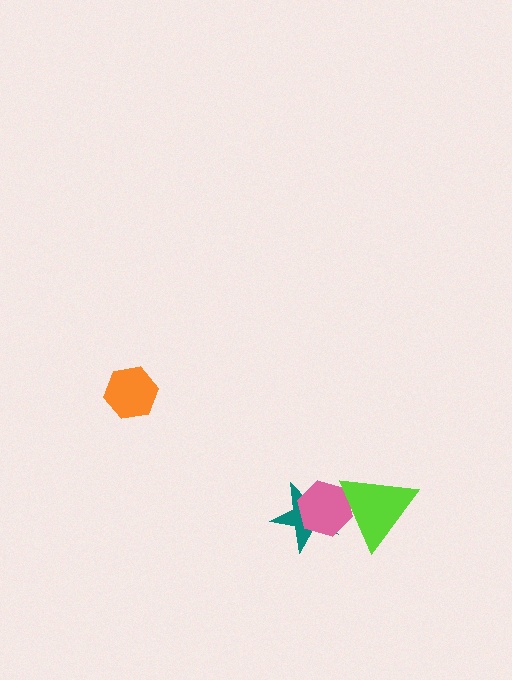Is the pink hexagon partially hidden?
Yes, it is partially covered by another shape.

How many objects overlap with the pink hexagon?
2 objects overlap with the pink hexagon.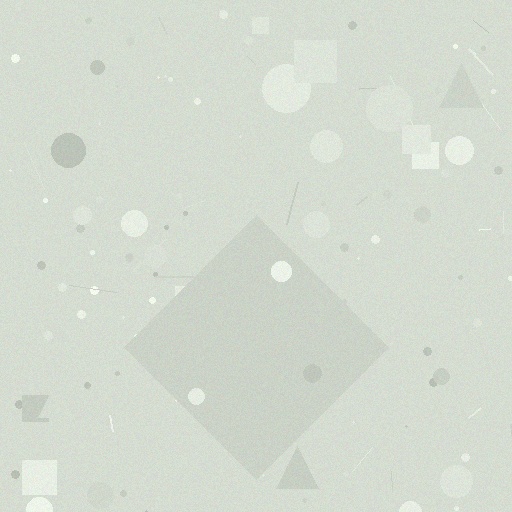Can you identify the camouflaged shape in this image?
The camouflaged shape is a diamond.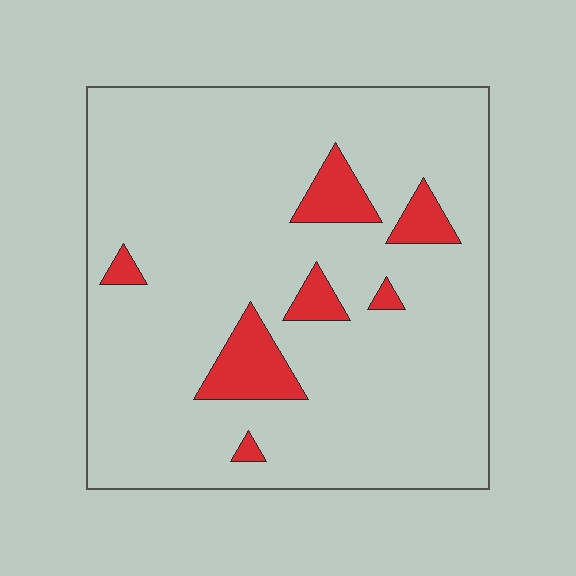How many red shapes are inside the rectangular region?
7.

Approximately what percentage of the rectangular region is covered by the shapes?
Approximately 10%.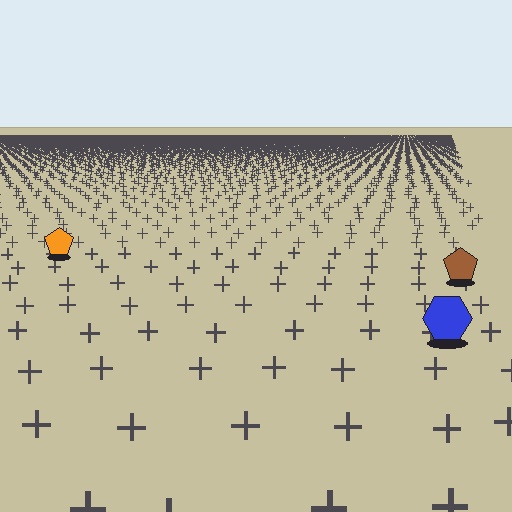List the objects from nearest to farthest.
From nearest to farthest: the blue hexagon, the brown pentagon, the orange pentagon.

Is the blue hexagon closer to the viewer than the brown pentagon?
Yes. The blue hexagon is closer — you can tell from the texture gradient: the ground texture is coarser near it.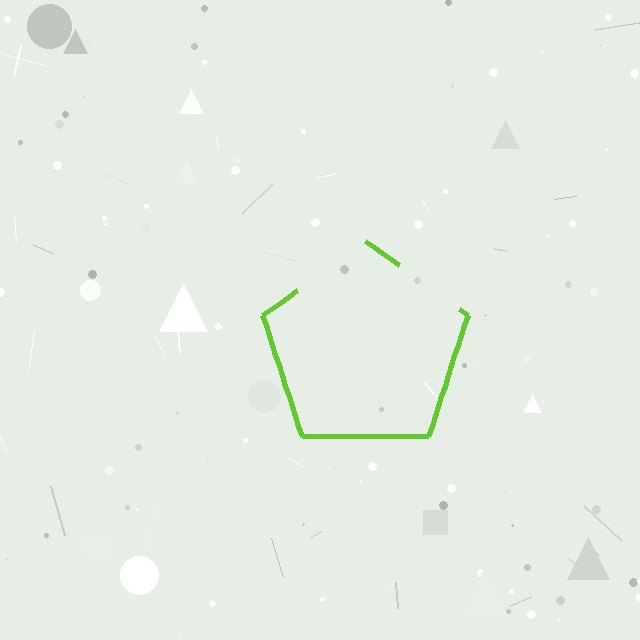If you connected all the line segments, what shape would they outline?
They would outline a pentagon.